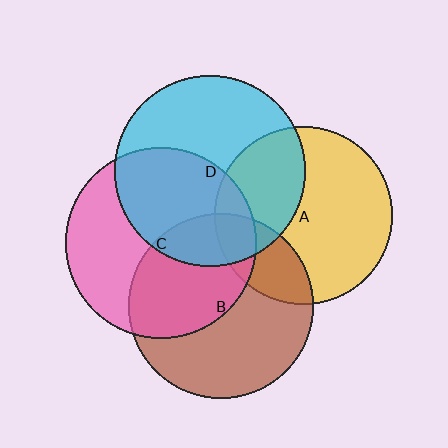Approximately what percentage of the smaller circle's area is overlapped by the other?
Approximately 35%.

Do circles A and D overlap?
Yes.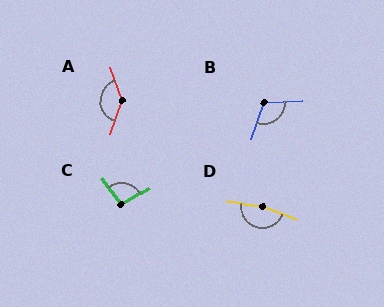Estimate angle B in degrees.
Approximately 112 degrees.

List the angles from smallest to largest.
C (96°), B (112°), A (142°), D (165°).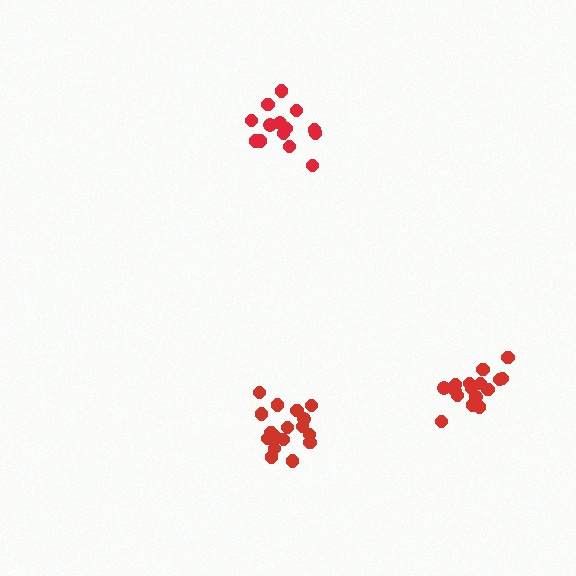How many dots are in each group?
Group 1: 14 dots, Group 2: 17 dots, Group 3: 16 dots (47 total).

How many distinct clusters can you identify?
There are 3 distinct clusters.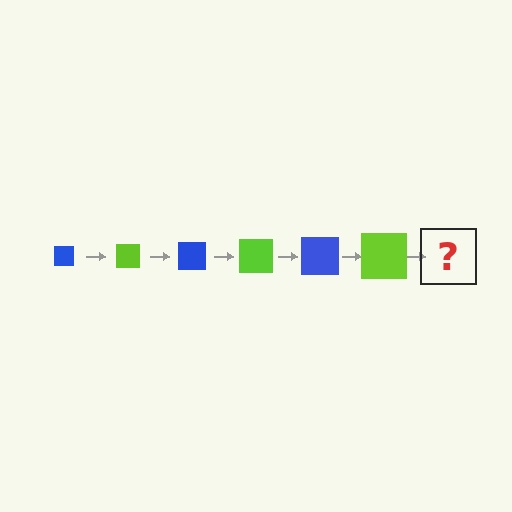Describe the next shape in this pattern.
It should be a blue square, larger than the previous one.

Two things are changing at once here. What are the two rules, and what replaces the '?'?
The two rules are that the square grows larger each step and the color cycles through blue and lime. The '?' should be a blue square, larger than the previous one.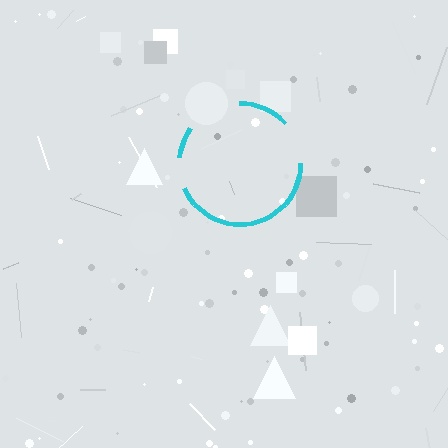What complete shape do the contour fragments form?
The contour fragments form a circle.